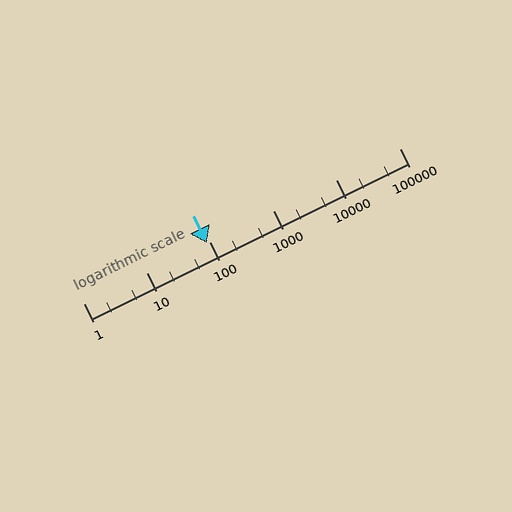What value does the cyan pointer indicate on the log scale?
The pointer indicates approximately 91.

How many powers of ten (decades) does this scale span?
The scale spans 5 decades, from 1 to 100000.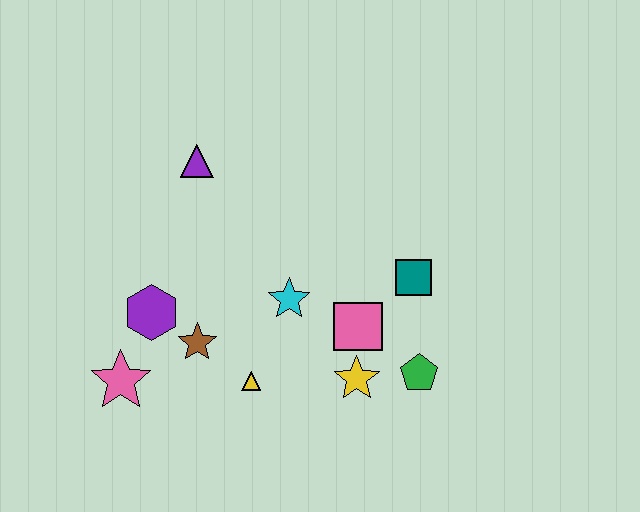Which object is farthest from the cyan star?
The pink star is farthest from the cyan star.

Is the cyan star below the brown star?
No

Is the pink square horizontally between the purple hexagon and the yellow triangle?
No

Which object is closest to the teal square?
The pink square is closest to the teal square.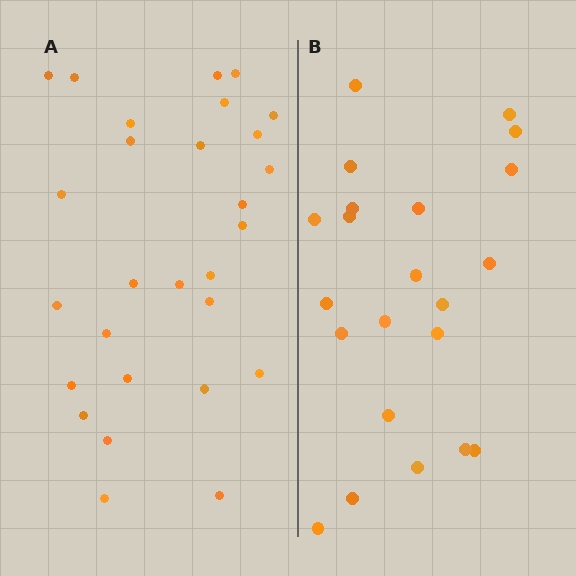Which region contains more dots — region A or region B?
Region A (the left region) has more dots.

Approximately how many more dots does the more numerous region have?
Region A has about 6 more dots than region B.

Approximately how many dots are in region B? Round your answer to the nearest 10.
About 20 dots. (The exact count is 22, which rounds to 20.)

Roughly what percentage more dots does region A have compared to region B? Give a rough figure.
About 25% more.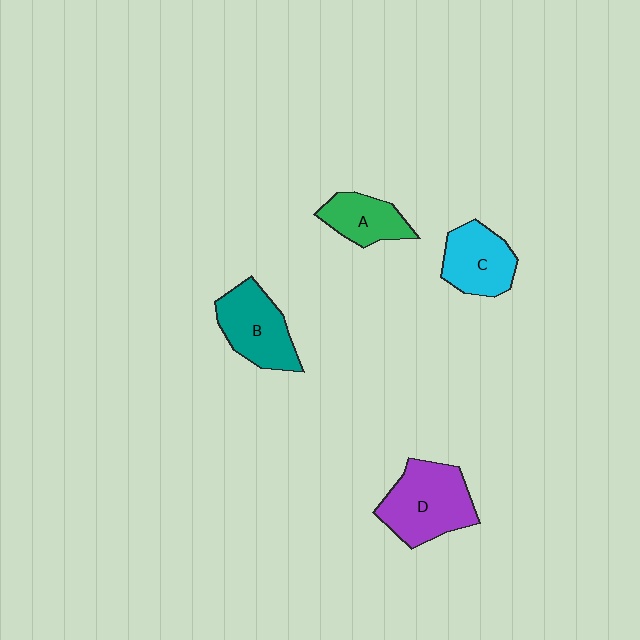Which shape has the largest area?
Shape D (purple).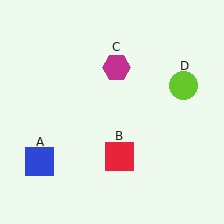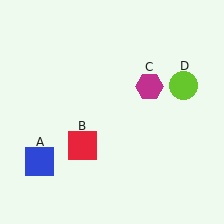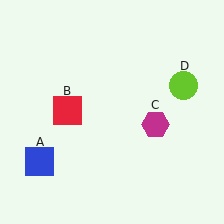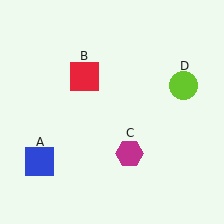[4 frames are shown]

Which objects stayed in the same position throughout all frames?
Blue square (object A) and lime circle (object D) remained stationary.